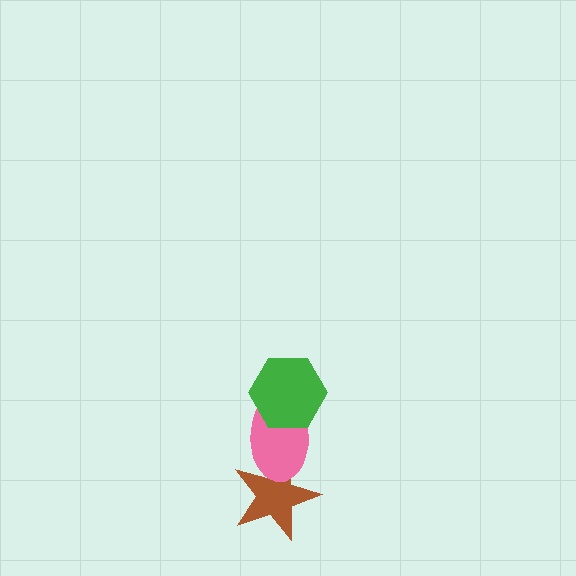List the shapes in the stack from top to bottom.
From top to bottom: the green hexagon, the pink ellipse, the brown star.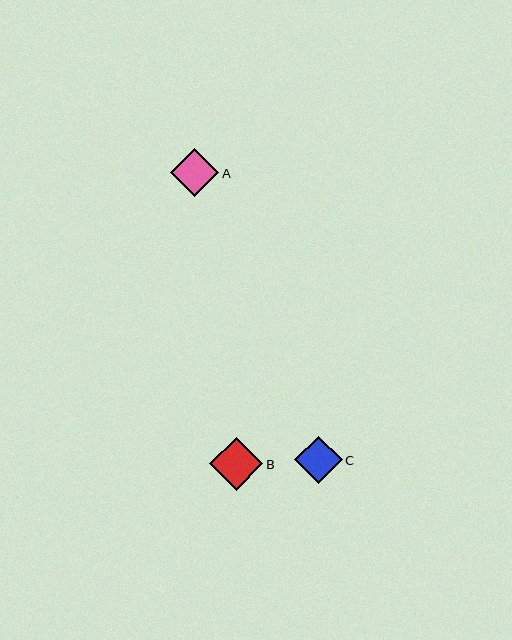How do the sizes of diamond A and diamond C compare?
Diamond A and diamond C are approximately the same size.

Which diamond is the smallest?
Diamond C is the smallest with a size of approximately 48 pixels.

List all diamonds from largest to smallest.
From largest to smallest: B, A, C.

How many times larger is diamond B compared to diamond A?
Diamond B is approximately 1.1 times the size of diamond A.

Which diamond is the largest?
Diamond B is the largest with a size of approximately 53 pixels.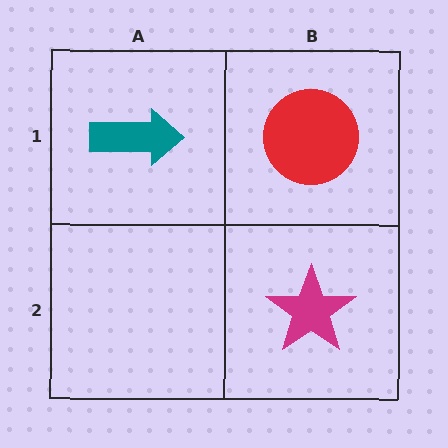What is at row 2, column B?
A magenta star.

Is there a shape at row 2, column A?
No, that cell is empty.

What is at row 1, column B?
A red circle.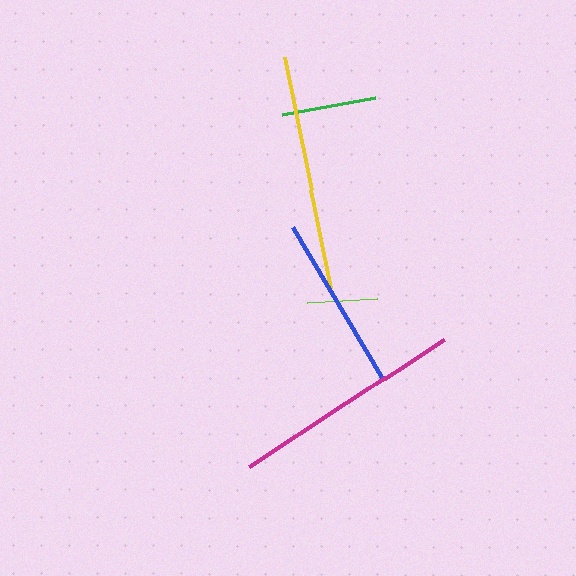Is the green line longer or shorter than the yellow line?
The yellow line is longer than the green line.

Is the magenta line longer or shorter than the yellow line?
The yellow line is longer than the magenta line.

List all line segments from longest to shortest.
From longest to shortest: yellow, magenta, blue, green, lime.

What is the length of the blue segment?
The blue segment is approximately 174 pixels long.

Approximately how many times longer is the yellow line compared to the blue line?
The yellow line is approximately 1.4 times the length of the blue line.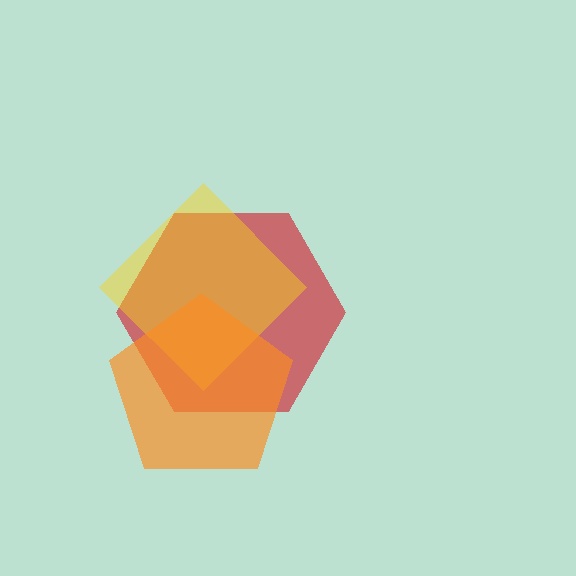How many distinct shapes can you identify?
There are 3 distinct shapes: a red hexagon, a yellow diamond, an orange pentagon.